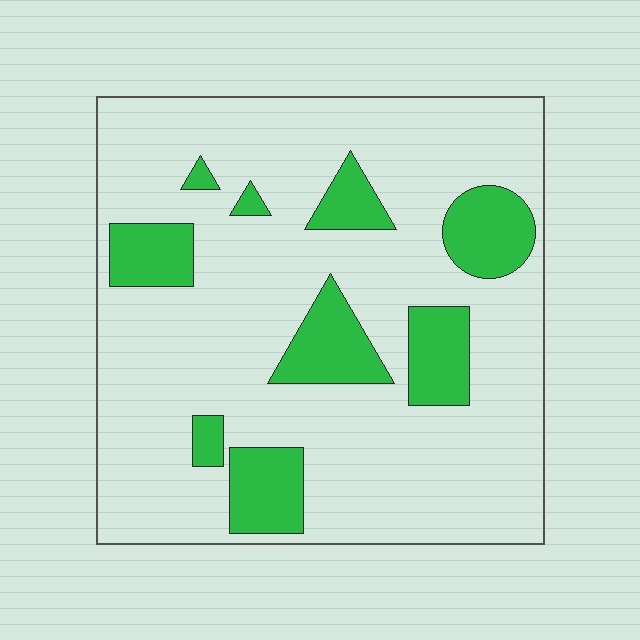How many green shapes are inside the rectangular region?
9.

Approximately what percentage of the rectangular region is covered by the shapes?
Approximately 20%.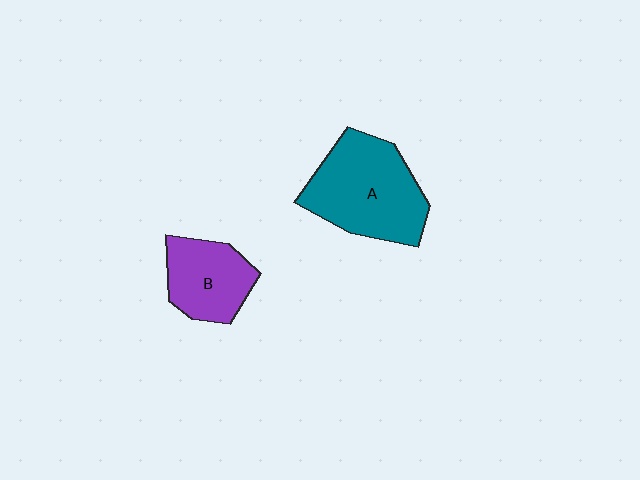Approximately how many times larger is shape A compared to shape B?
Approximately 1.6 times.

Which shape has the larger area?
Shape A (teal).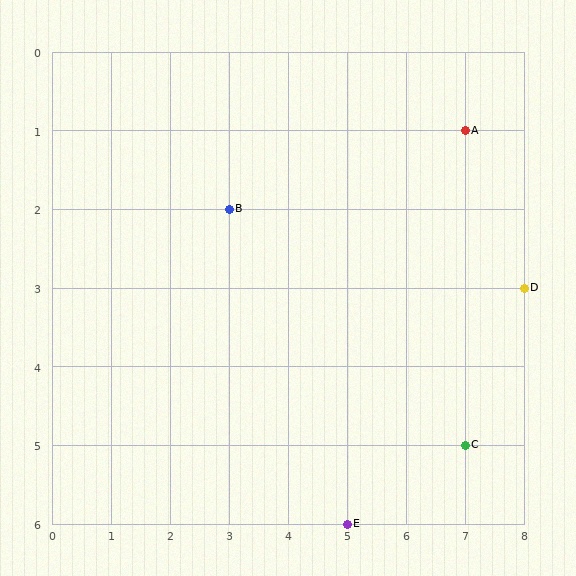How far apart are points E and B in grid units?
Points E and B are 2 columns and 4 rows apart (about 4.5 grid units diagonally).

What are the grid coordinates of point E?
Point E is at grid coordinates (5, 6).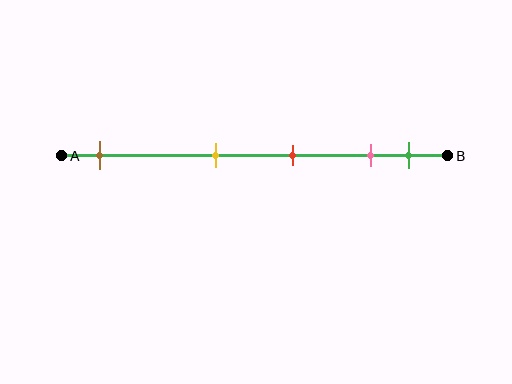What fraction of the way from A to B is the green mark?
The green mark is approximately 90% (0.9) of the way from A to B.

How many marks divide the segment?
There are 5 marks dividing the segment.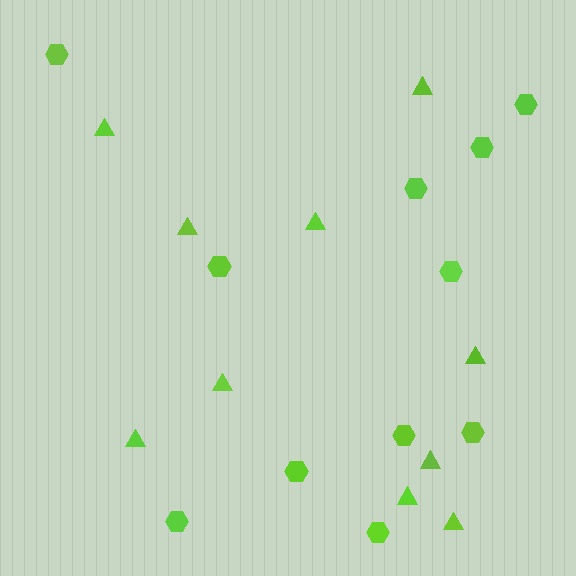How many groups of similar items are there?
There are 2 groups: one group of hexagons (11) and one group of triangles (10).